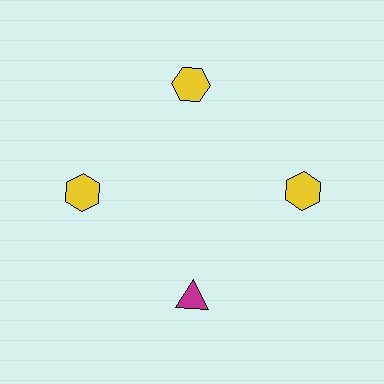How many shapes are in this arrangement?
There are 4 shapes arranged in a ring pattern.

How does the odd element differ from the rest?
It differs in both color (magenta instead of yellow) and shape (triangle instead of hexagon).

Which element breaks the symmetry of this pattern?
The magenta triangle at roughly the 6 o'clock position breaks the symmetry. All other shapes are yellow hexagons.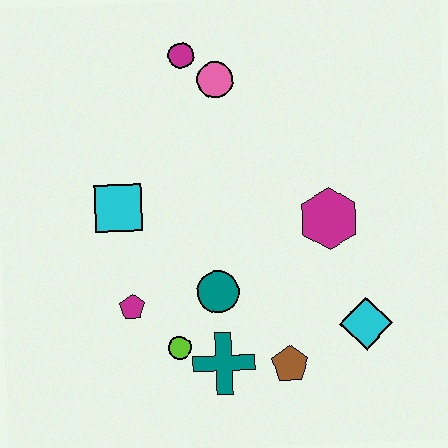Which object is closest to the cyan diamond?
The brown pentagon is closest to the cyan diamond.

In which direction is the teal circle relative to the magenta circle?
The teal circle is below the magenta circle.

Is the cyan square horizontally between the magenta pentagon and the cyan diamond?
No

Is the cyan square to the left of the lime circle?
Yes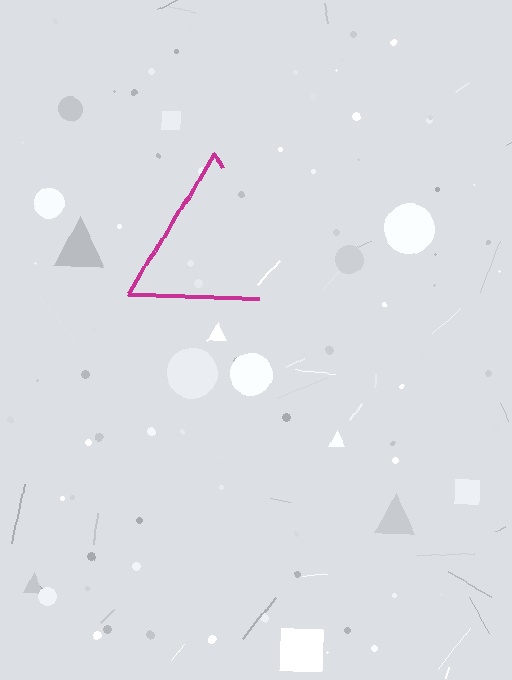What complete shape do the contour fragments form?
The contour fragments form a triangle.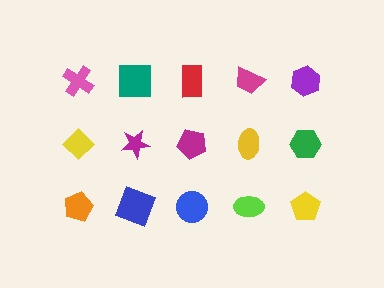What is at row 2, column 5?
A green hexagon.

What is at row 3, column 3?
A blue circle.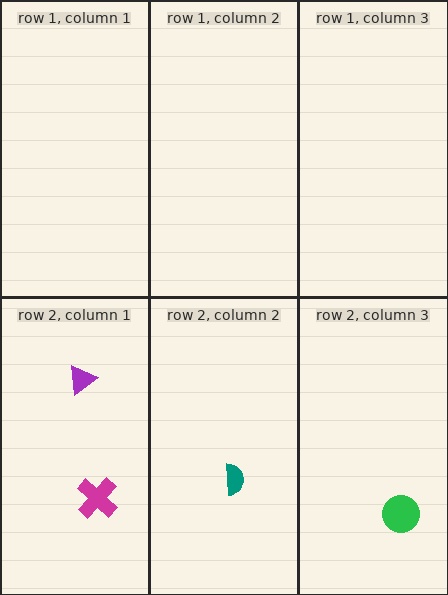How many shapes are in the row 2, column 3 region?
1.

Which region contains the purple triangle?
The row 2, column 1 region.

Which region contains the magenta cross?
The row 2, column 1 region.